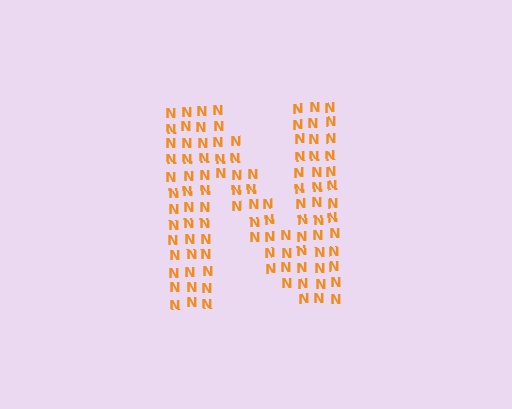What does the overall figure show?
The overall figure shows the letter N.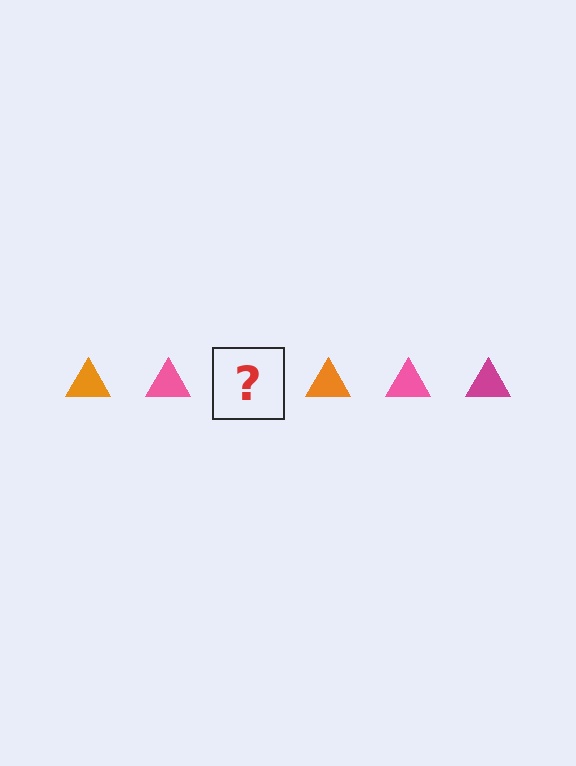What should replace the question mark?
The question mark should be replaced with a magenta triangle.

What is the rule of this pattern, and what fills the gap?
The rule is that the pattern cycles through orange, pink, magenta triangles. The gap should be filled with a magenta triangle.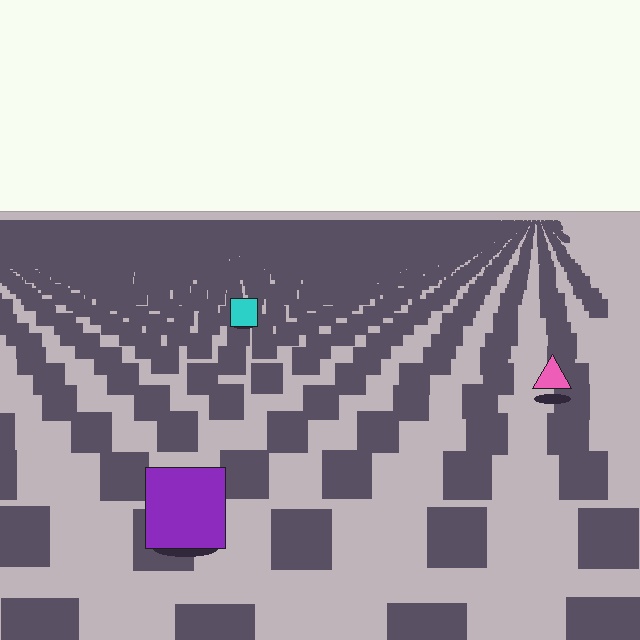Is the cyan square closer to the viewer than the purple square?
No. The purple square is closer — you can tell from the texture gradient: the ground texture is coarser near it.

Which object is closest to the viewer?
The purple square is closest. The texture marks near it are larger and more spread out.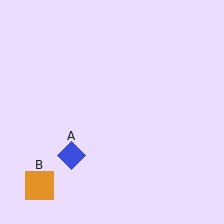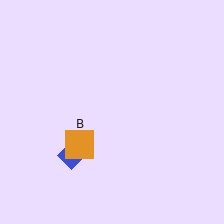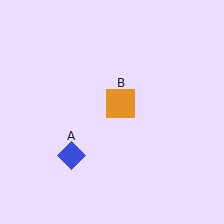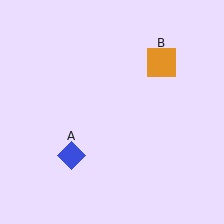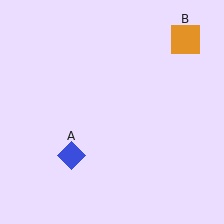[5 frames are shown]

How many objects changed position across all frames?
1 object changed position: orange square (object B).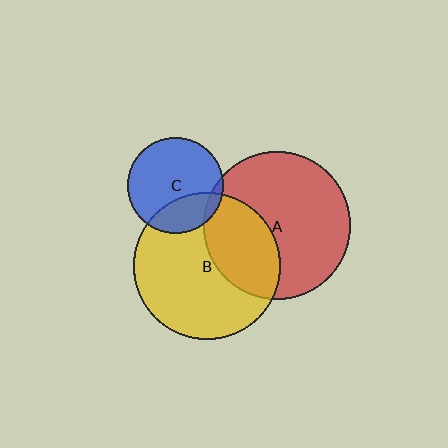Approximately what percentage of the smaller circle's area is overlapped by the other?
Approximately 35%.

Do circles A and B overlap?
Yes.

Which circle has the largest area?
Circle A (red).